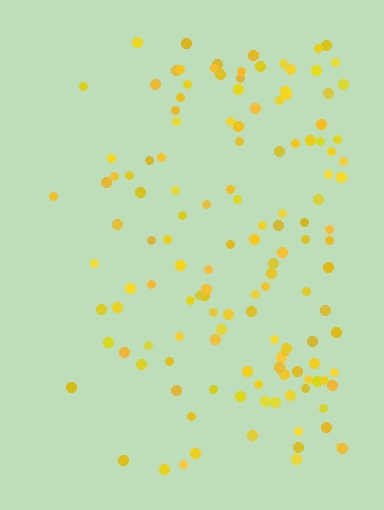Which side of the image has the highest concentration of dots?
The right.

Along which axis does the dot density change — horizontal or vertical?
Horizontal.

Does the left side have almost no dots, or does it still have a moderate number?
Still a moderate number, just noticeably fewer than the right.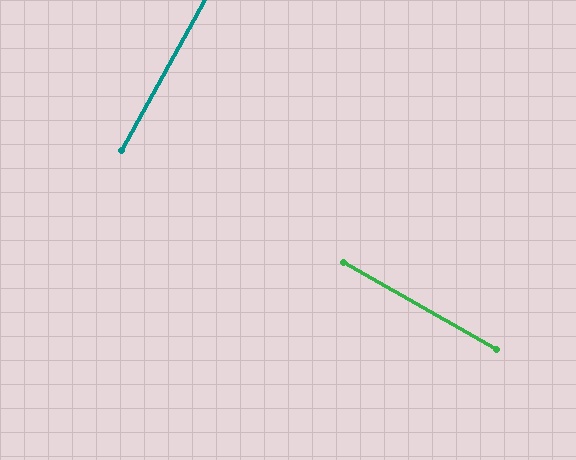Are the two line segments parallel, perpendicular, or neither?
Perpendicular — they meet at approximately 89°.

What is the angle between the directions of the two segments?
Approximately 89 degrees.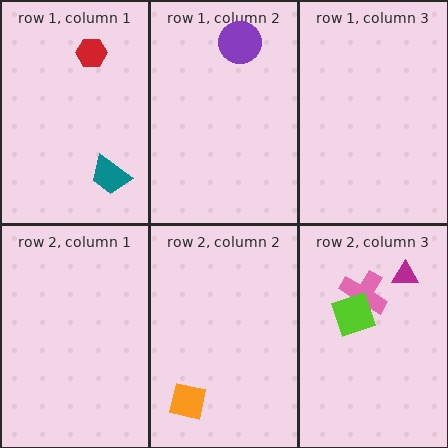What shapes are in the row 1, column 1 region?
The teal trapezoid, the red hexagon.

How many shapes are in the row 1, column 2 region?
1.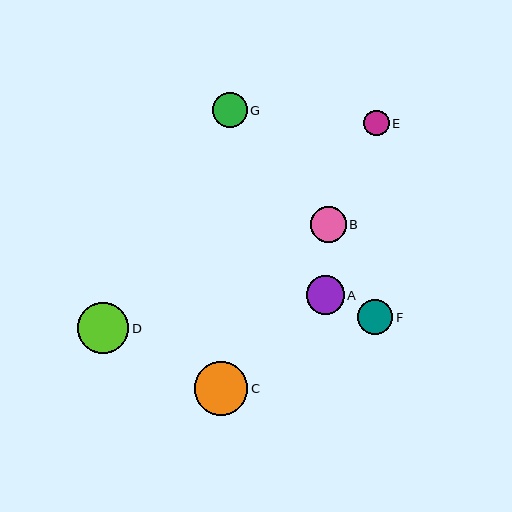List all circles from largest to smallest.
From largest to smallest: C, D, A, B, F, G, E.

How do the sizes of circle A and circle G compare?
Circle A and circle G are approximately the same size.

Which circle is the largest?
Circle C is the largest with a size of approximately 54 pixels.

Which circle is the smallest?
Circle E is the smallest with a size of approximately 26 pixels.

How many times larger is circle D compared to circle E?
Circle D is approximately 2.0 times the size of circle E.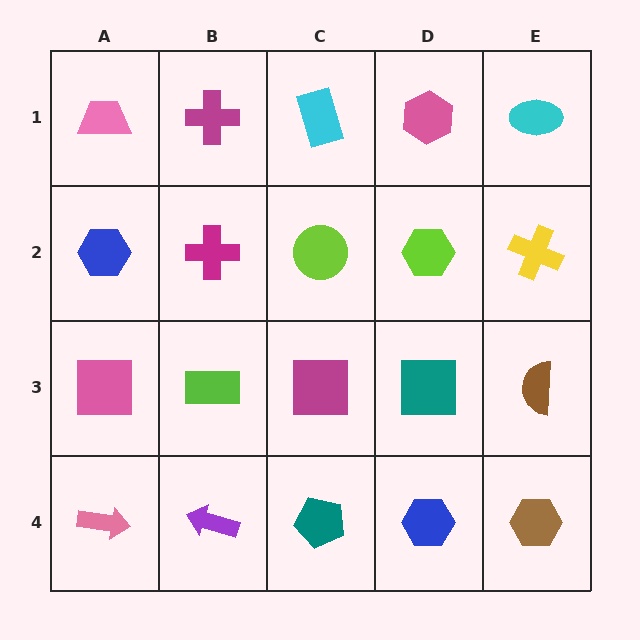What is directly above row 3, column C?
A lime circle.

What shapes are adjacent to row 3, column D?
A lime hexagon (row 2, column D), a blue hexagon (row 4, column D), a magenta square (row 3, column C), a brown semicircle (row 3, column E).